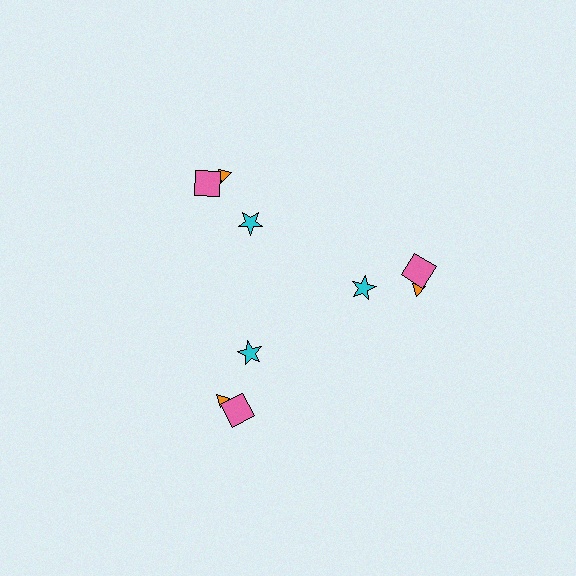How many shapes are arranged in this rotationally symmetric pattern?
There are 9 shapes, arranged in 3 groups of 3.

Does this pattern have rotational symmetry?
Yes, this pattern has 3-fold rotational symmetry. It looks the same after rotating 120 degrees around the center.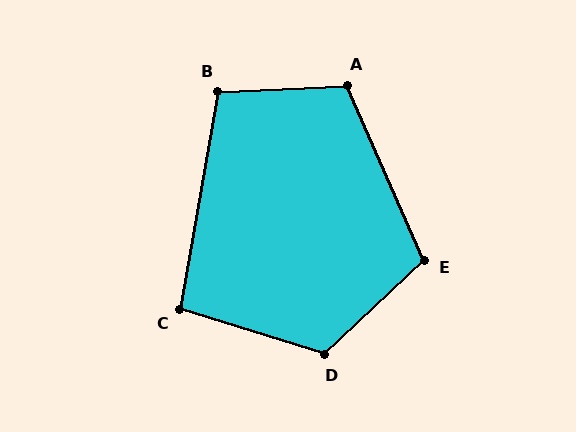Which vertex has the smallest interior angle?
C, at approximately 97 degrees.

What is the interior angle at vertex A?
Approximately 111 degrees (obtuse).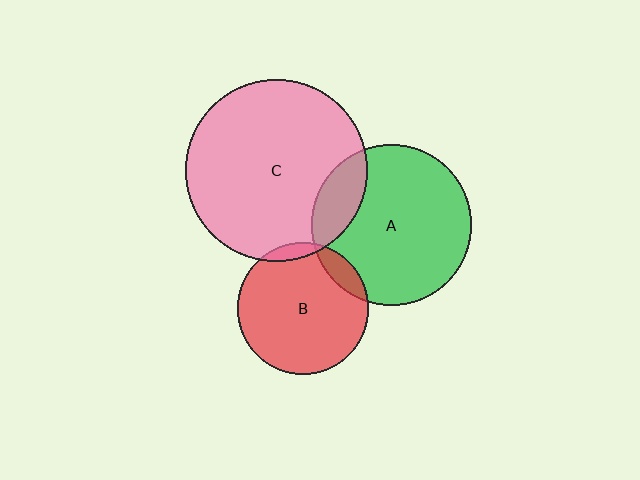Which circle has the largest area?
Circle C (pink).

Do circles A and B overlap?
Yes.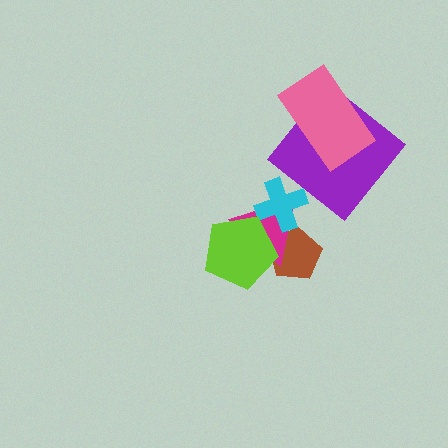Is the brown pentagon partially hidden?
Yes, it is partially covered by another shape.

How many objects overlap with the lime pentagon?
2 objects overlap with the lime pentagon.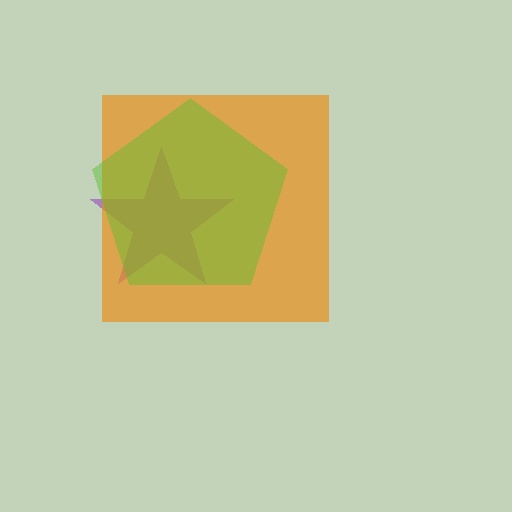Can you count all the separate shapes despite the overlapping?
Yes, there are 3 separate shapes.